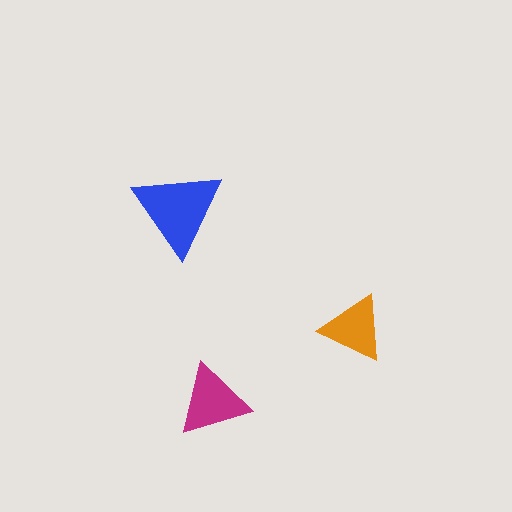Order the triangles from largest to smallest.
the blue one, the magenta one, the orange one.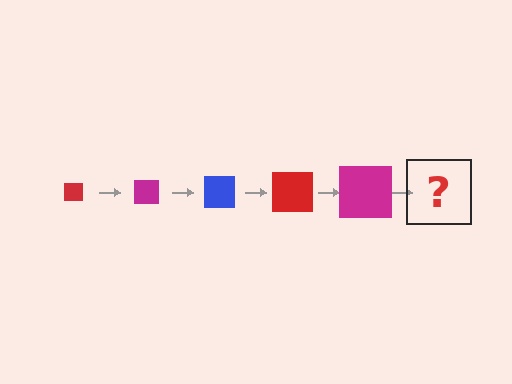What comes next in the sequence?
The next element should be a blue square, larger than the previous one.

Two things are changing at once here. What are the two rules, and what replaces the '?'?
The two rules are that the square grows larger each step and the color cycles through red, magenta, and blue. The '?' should be a blue square, larger than the previous one.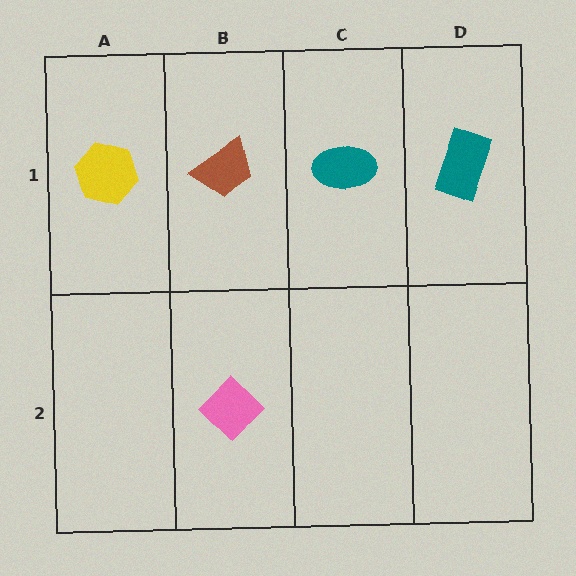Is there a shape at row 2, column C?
No, that cell is empty.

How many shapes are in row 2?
1 shape.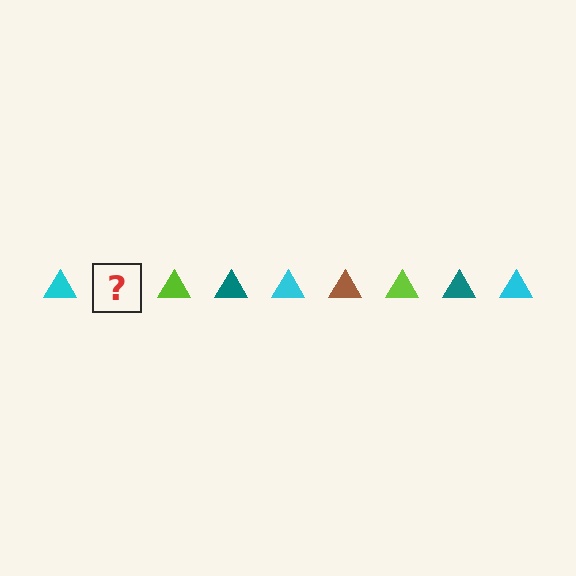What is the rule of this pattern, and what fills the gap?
The rule is that the pattern cycles through cyan, brown, lime, teal triangles. The gap should be filled with a brown triangle.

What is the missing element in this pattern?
The missing element is a brown triangle.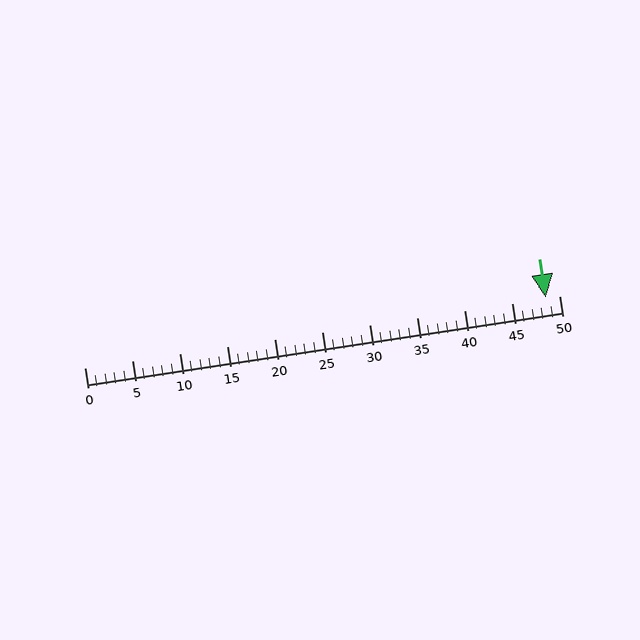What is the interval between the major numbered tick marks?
The major tick marks are spaced 5 units apart.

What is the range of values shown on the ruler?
The ruler shows values from 0 to 50.